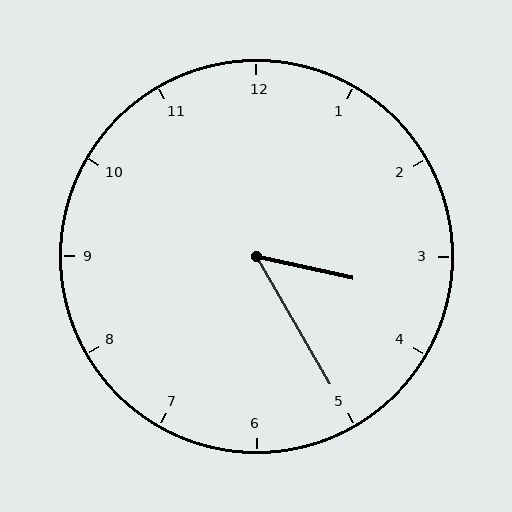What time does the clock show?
3:25.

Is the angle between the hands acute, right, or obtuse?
It is acute.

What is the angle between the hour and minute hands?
Approximately 48 degrees.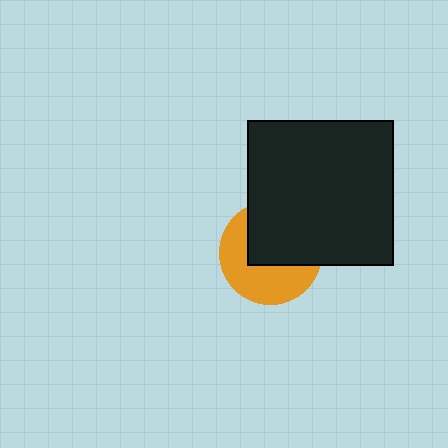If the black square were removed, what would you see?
You would see the complete orange circle.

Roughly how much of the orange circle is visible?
About half of it is visible (roughly 50%).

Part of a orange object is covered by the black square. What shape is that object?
It is a circle.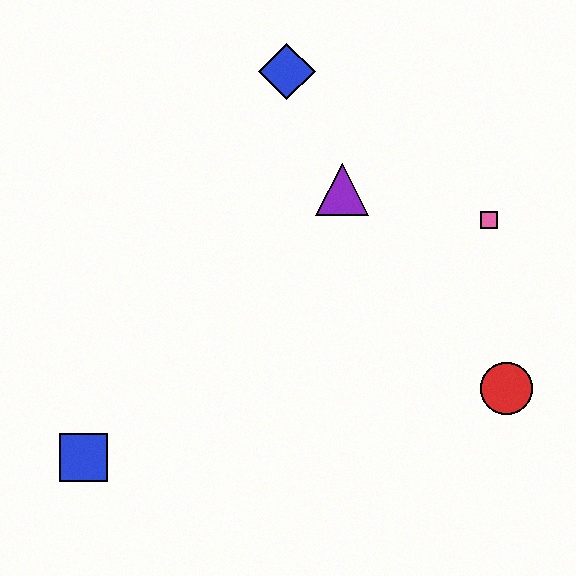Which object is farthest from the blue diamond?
The blue square is farthest from the blue diamond.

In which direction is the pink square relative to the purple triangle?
The pink square is to the right of the purple triangle.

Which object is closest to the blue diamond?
The purple triangle is closest to the blue diamond.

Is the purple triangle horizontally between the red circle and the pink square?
No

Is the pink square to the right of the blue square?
Yes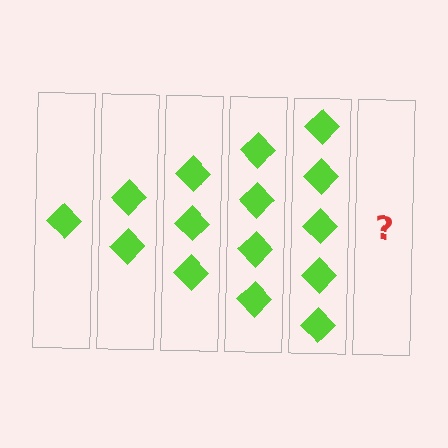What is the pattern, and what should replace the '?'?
The pattern is that each step adds one more diamond. The '?' should be 6 diamonds.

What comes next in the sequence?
The next element should be 6 diamonds.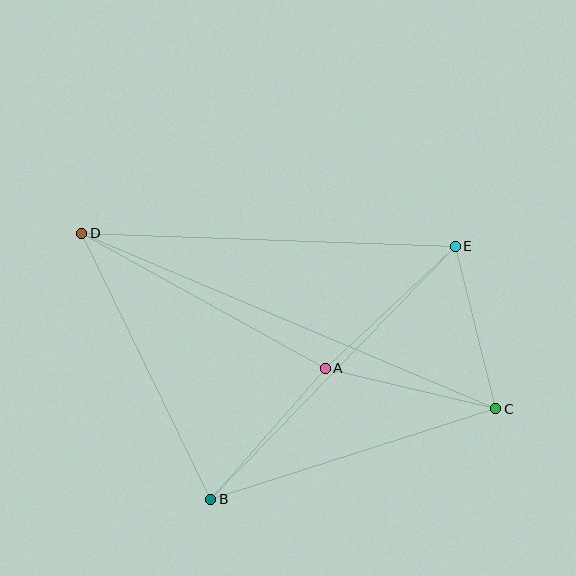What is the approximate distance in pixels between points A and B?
The distance between A and B is approximately 174 pixels.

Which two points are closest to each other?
Points C and E are closest to each other.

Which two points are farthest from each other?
Points C and D are farthest from each other.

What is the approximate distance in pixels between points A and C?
The distance between A and C is approximately 175 pixels.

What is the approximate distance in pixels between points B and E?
The distance between B and E is approximately 352 pixels.